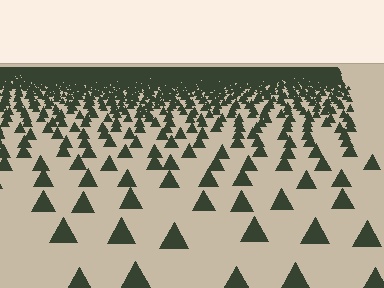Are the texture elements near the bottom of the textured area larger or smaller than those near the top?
Larger. Near the bottom, elements are closer to the viewer and appear at a bigger on-screen size.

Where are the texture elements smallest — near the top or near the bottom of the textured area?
Near the top.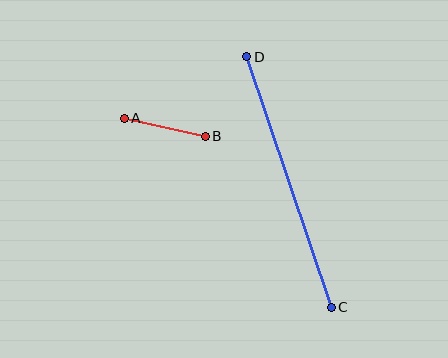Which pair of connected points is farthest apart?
Points C and D are farthest apart.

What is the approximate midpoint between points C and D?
The midpoint is at approximately (289, 182) pixels.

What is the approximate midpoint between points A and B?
The midpoint is at approximately (165, 127) pixels.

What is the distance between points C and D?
The distance is approximately 265 pixels.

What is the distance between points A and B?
The distance is approximately 83 pixels.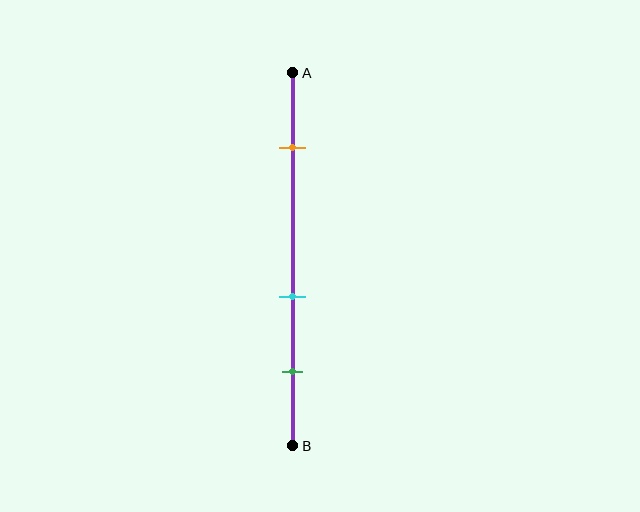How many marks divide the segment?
There are 3 marks dividing the segment.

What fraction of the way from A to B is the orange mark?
The orange mark is approximately 20% (0.2) of the way from A to B.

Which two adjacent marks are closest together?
The cyan and green marks are the closest adjacent pair.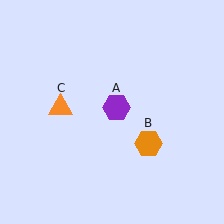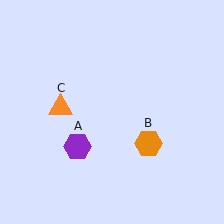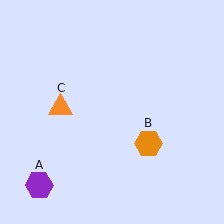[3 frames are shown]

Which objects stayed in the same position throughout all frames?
Orange hexagon (object B) and orange triangle (object C) remained stationary.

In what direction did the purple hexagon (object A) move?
The purple hexagon (object A) moved down and to the left.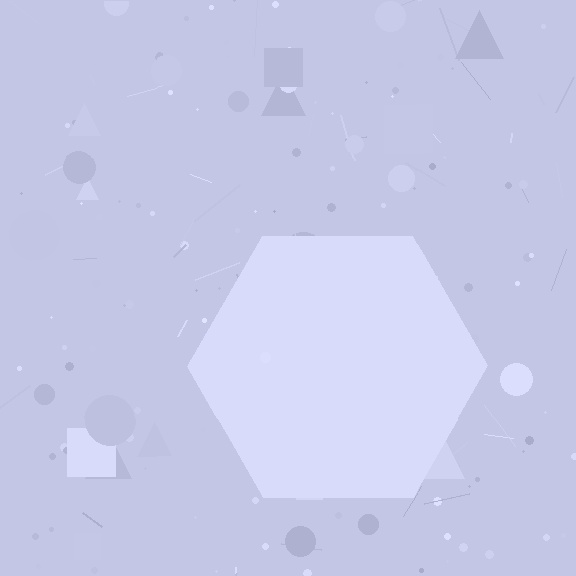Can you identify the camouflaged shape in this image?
The camouflaged shape is a hexagon.